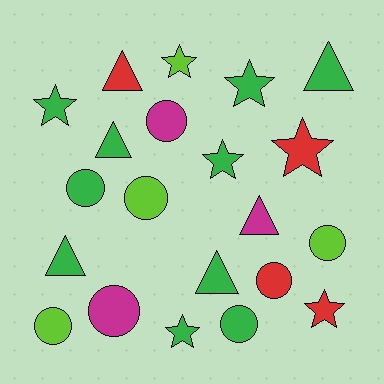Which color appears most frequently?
Green, with 10 objects.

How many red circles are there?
There is 1 red circle.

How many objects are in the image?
There are 21 objects.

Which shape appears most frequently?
Circle, with 8 objects.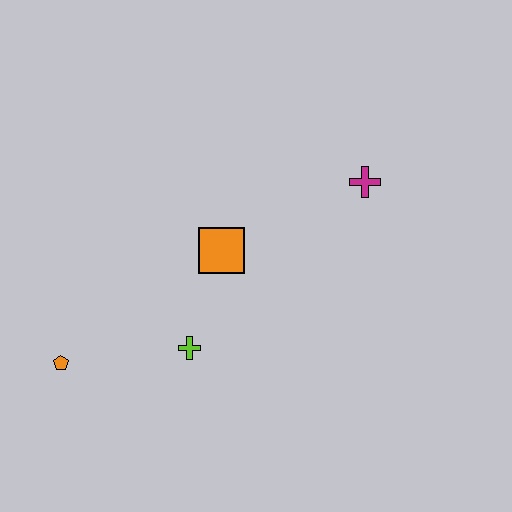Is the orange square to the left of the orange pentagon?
No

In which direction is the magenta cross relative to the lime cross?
The magenta cross is to the right of the lime cross.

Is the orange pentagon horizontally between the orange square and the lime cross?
No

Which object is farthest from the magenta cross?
The orange pentagon is farthest from the magenta cross.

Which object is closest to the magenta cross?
The orange square is closest to the magenta cross.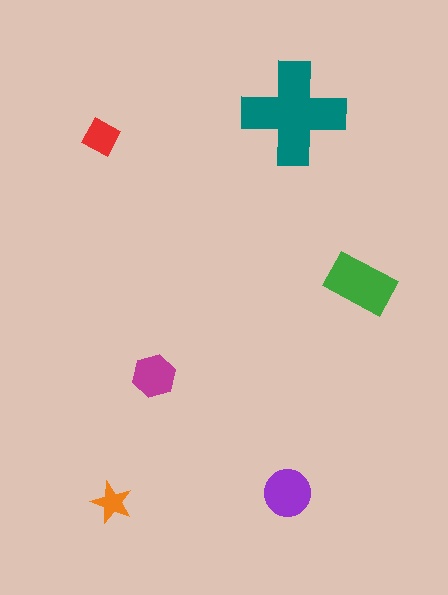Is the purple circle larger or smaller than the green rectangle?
Smaller.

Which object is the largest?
The teal cross.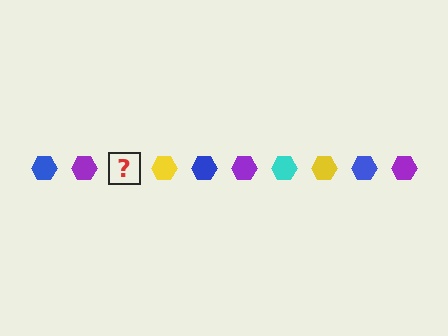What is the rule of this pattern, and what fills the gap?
The rule is that the pattern cycles through blue, purple, cyan, yellow hexagons. The gap should be filled with a cyan hexagon.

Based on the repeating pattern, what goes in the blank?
The blank should be a cyan hexagon.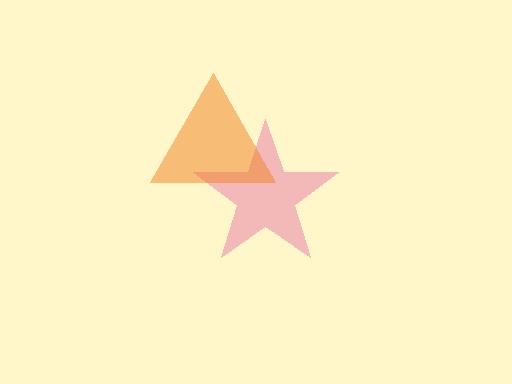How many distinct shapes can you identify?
There are 2 distinct shapes: a pink star, an orange triangle.